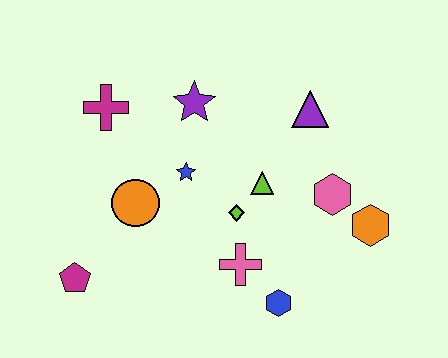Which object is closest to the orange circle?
The blue star is closest to the orange circle.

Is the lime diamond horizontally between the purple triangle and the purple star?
Yes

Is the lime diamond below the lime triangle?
Yes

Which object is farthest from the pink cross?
The magenta cross is farthest from the pink cross.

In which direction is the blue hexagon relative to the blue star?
The blue hexagon is below the blue star.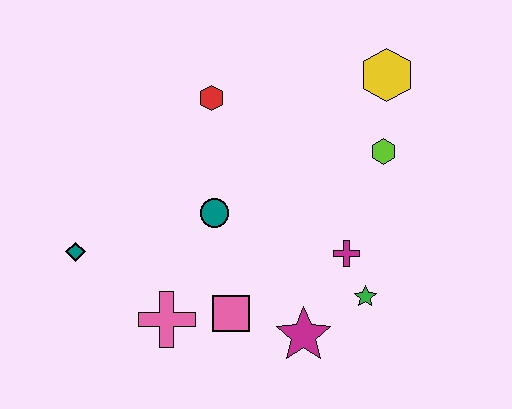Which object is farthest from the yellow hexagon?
The teal diamond is farthest from the yellow hexagon.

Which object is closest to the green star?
The magenta cross is closest to the green star.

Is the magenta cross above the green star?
Yes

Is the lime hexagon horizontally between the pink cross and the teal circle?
No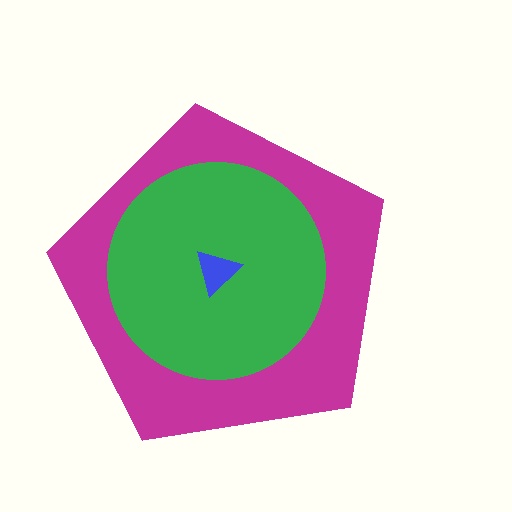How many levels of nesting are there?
3.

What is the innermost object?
The blue triangle.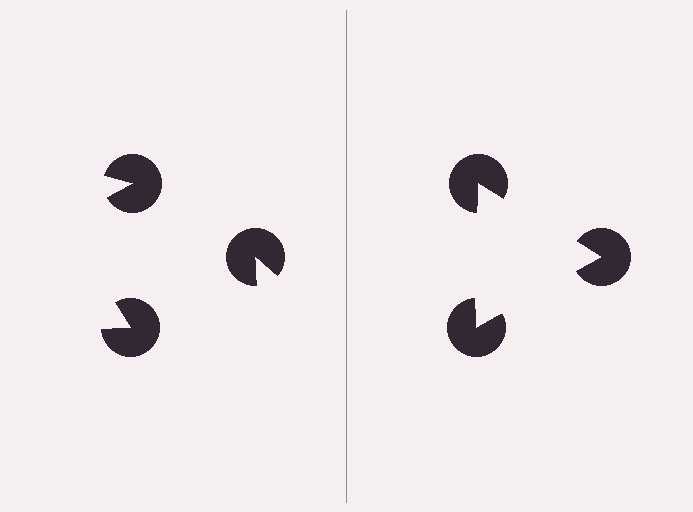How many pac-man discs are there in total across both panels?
6 — 3 on each side.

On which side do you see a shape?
An illusory triangle appears on the right side. On the left side the wedge cuts are rotated, so no coherent shape forms.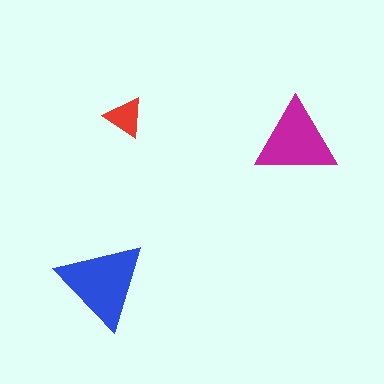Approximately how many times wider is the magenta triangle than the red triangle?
About 2 times wider.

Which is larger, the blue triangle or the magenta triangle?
The blue one.